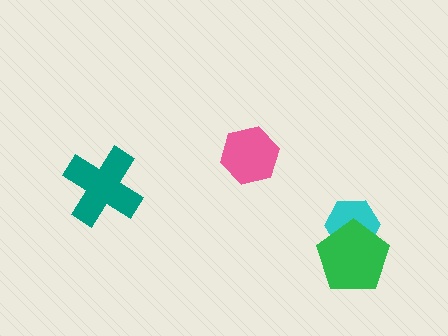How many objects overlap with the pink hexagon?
0 objects overlap with the pink hexagon.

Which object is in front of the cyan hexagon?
The green pentagon is in front of the cyan hexagon.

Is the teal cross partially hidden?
No, no other shape covers it.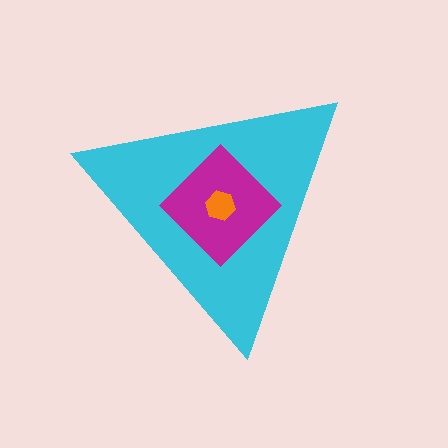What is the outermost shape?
The cyan triangle.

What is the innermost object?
The orange hexagon.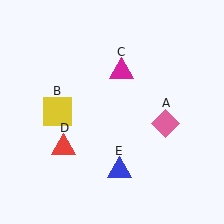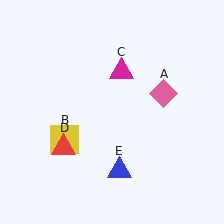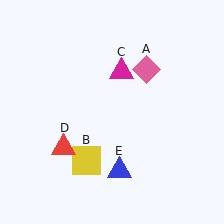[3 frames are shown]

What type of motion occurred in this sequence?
The pink diamond (object A), yellow square (object B) rotated counterclockwise around the center of the scene.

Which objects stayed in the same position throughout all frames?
Magenta triangle (object C) and red triangle (object D) and blue triangle (object E) remained stationary.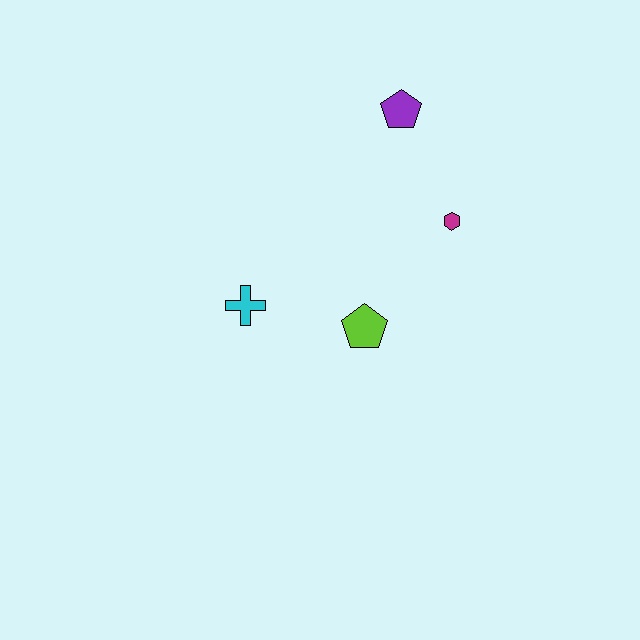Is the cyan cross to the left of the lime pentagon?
Yes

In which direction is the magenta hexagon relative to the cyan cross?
The magenta hexagon is to the right of the cyan cross.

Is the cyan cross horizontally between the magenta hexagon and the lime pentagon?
No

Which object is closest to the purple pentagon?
The magenta hexagon is closest to the purple pentagon.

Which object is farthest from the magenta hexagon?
The cyan cross is farthest from the magenta hexagon.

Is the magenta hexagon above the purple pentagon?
No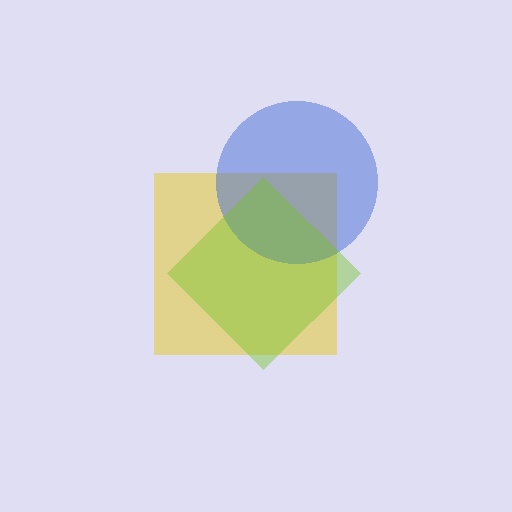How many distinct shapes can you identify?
There are 3 distinct shapes: a yellow square, a blue circle, a lime diamond.